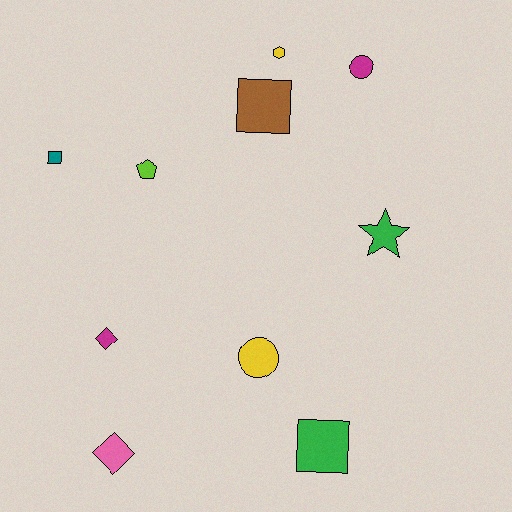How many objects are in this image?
There are 10 objects.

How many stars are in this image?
There is 1 star.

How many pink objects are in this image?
There is 1 pink object.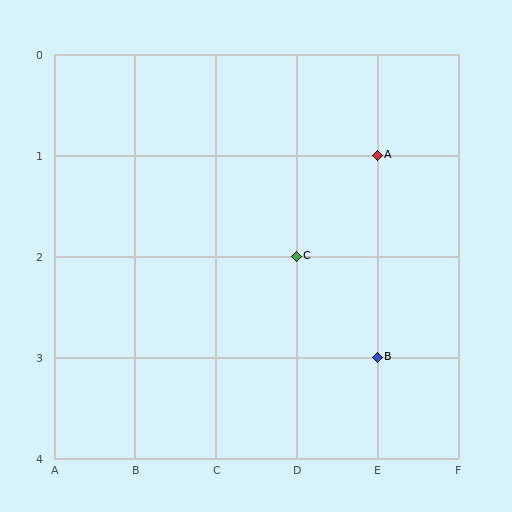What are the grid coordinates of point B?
Point B is at grid coordinates (E, 3).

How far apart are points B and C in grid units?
Points B and C are 1 column and 1 row apart (about 1.4 grid units diagonally).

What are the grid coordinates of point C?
Point C is at grid coordinates (D, 2).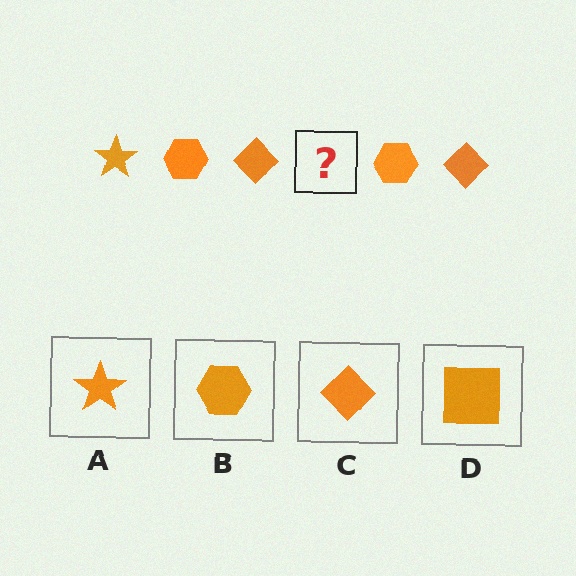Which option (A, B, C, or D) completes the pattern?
A.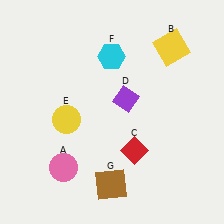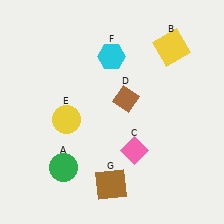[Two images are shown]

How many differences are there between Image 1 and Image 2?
There are 3 differences between the two images.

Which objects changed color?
A changed from pink to green. C changed from red to pink. D changed from purple to brown.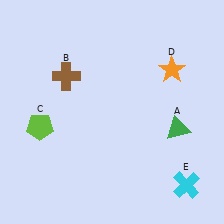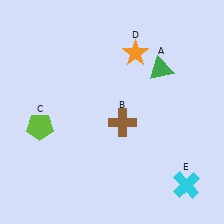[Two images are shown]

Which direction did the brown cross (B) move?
The brown cross (B) moved right.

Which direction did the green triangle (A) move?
The green triangle (A) moved up.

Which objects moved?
The objects that moved are: the green triangle (A), the brown cross (B), the orange star (D).